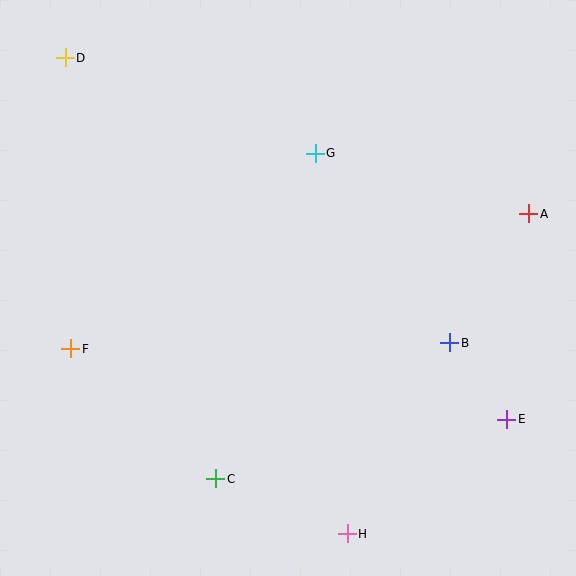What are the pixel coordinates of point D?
Point D is at (65, 58).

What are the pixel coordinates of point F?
Point F is at (71, 349).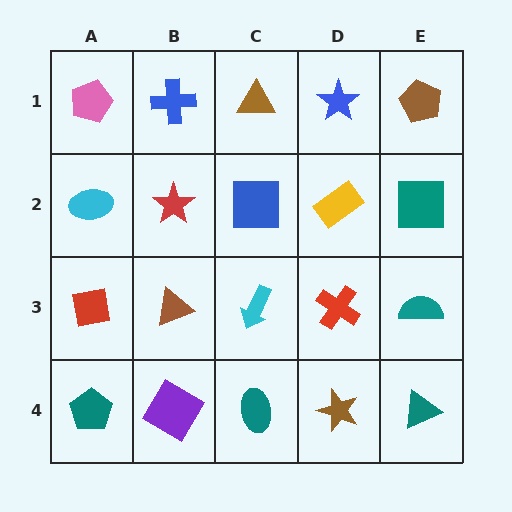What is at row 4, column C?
A teal ellipse.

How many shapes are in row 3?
5 shapes.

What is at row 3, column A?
A red square.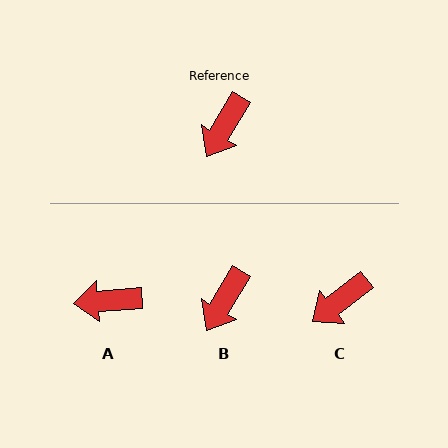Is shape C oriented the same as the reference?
No, it is off by about 22 degrees.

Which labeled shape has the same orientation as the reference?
B.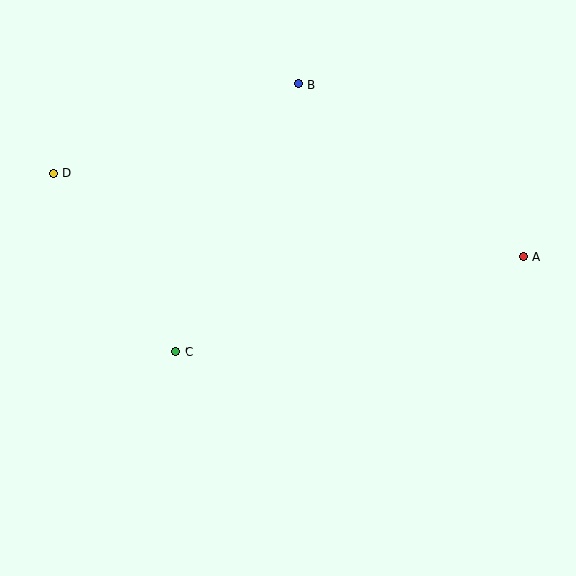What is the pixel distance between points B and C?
The distance between B and C is 294 pixels.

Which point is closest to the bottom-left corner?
Point C is closest to the bottom-left corner.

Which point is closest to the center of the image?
Point C at (175, 351) is closest to the center.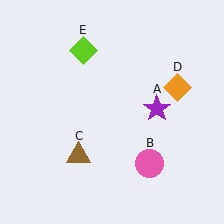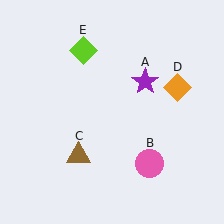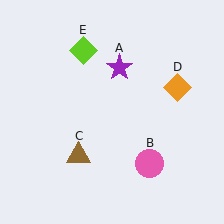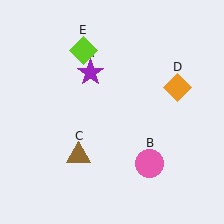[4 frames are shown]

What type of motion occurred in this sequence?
The purple star (object A) rotated counterclockwise around the center of the scene.